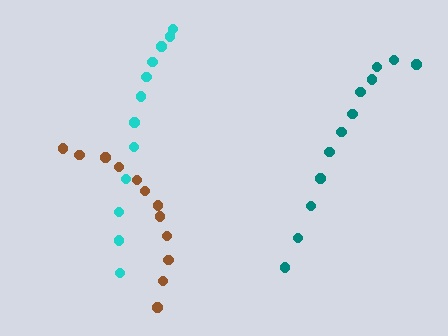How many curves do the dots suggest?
There are 3 distinct paths.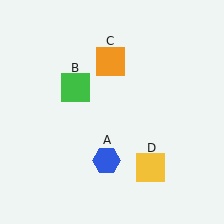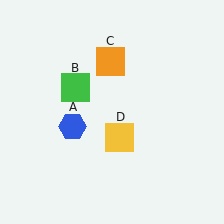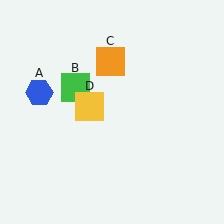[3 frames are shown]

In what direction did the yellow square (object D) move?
The yellow square (object D) moved up and to the left.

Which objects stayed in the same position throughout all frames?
Green square (object B) and orange square (object C) remained stationary.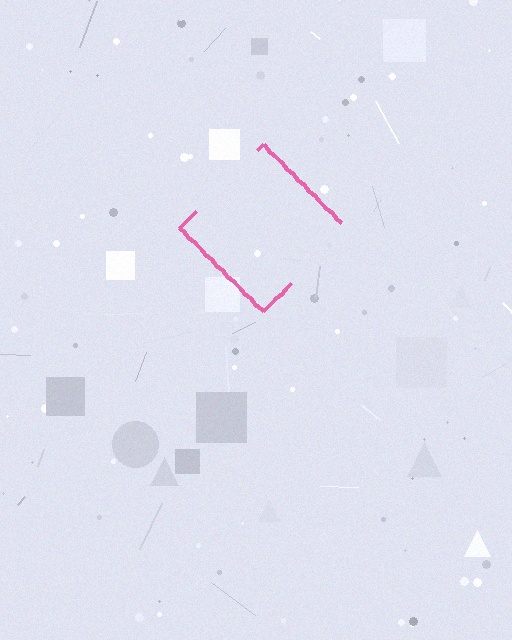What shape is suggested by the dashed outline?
The dashed outline suggests a diamond.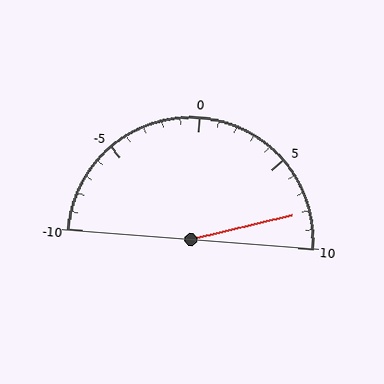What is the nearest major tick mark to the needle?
The nearest major tick mark is 10.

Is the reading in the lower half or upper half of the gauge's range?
The reading is in the upper half of the range (-10 to 10).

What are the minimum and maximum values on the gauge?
The gauge ranges from -10 to 10.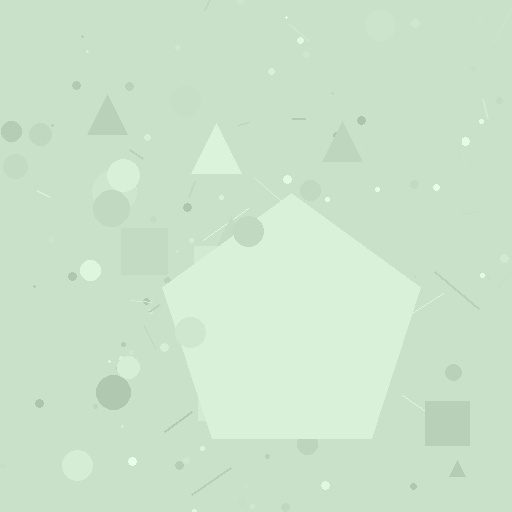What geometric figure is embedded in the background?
A pentagon is embedded in the background.